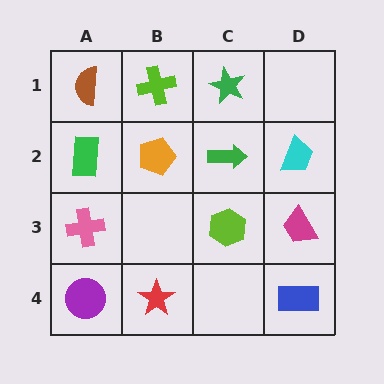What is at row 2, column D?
A cyan trapezoid.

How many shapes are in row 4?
3 shapes.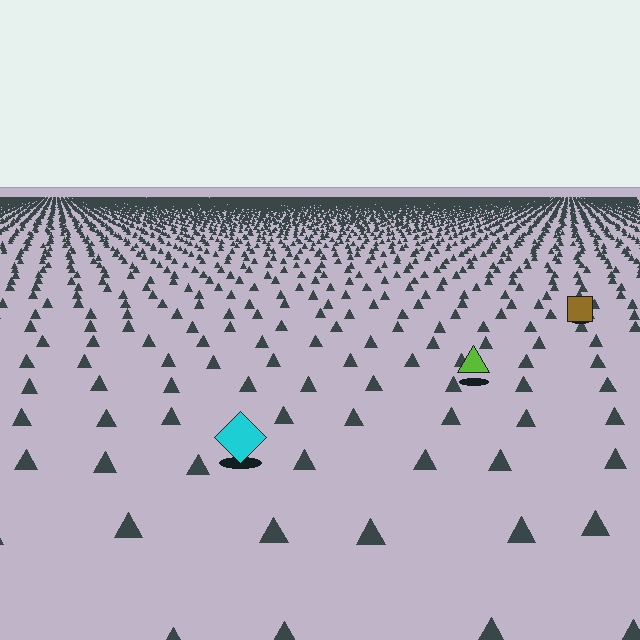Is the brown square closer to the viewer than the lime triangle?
No. The lime triangle is closer — you can tell from the texture gradient: the ground texture is coarser near it.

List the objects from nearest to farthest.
From nearest to farthest: the cyan diamond, the lime triangle, the brown square.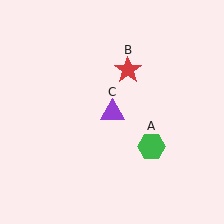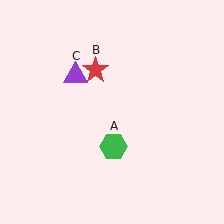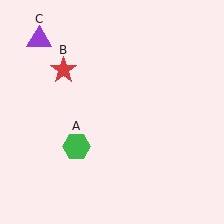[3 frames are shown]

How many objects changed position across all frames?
3 objects changed position: green hexagon (object A), red star (object B), purple triangle (object C).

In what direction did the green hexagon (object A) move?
The green hexagon (object A) moved left.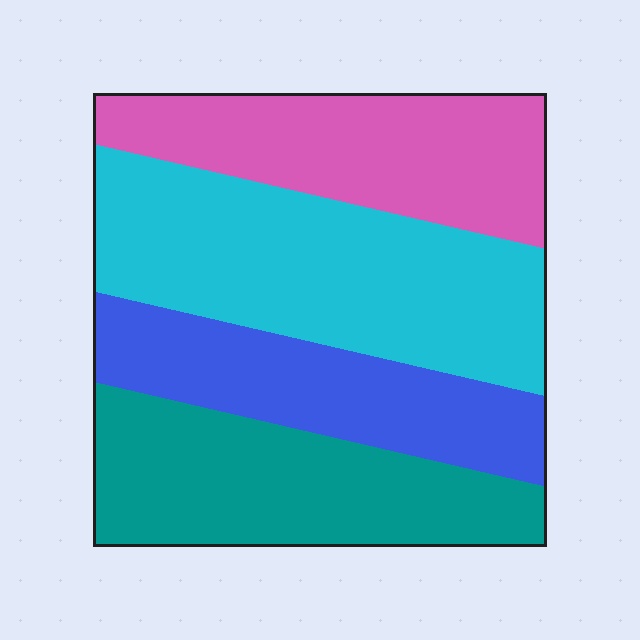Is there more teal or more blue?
Teal.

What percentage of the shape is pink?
Pink covers roughly 25% of the shape.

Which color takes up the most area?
Cyan, at roughly 30%.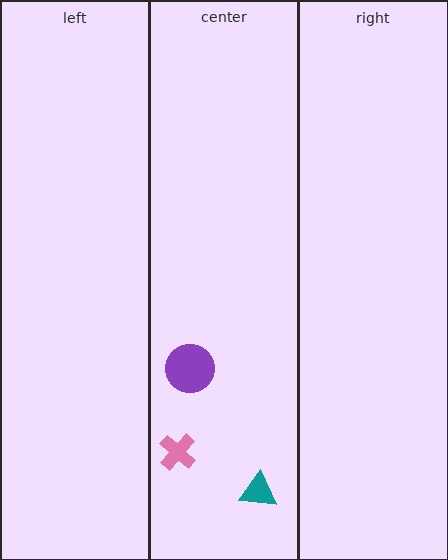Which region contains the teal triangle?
The center region.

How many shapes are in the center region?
3.